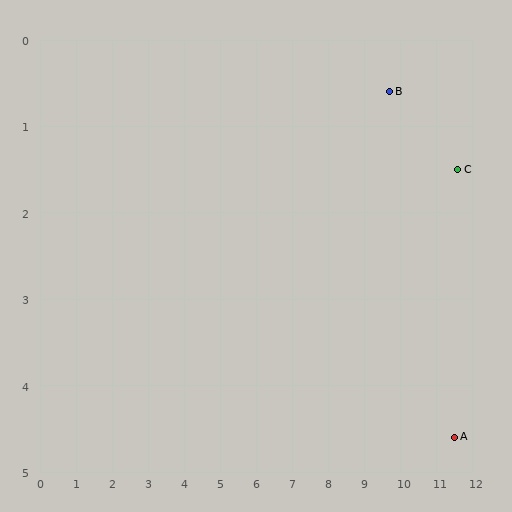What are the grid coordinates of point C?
Point C is at approximately (11.6, 1.5).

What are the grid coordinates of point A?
Point A is at approximately (11.5, 4.6).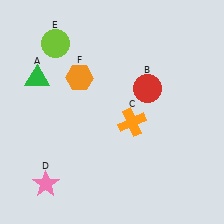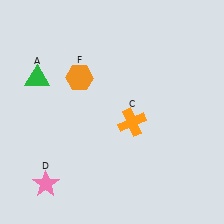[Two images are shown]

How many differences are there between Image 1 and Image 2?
There are 2 differences between the two images.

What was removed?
The lime circle (E), the red circle (B) were removed in Image 2.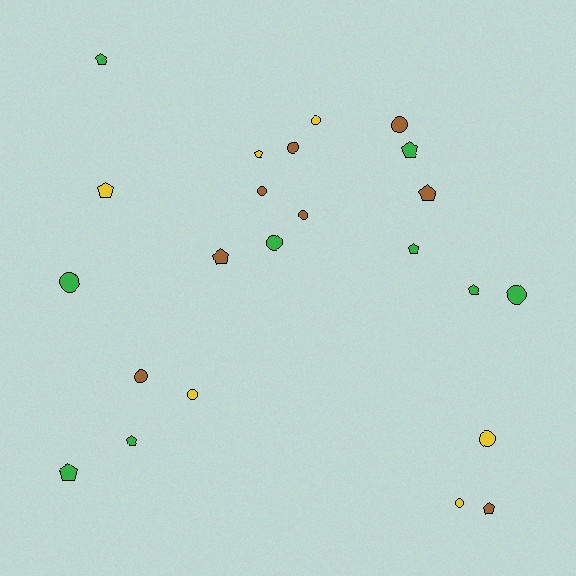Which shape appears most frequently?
Circle, with 12 objects.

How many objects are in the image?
There are 23 objects.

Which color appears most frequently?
Green, with 9 objects.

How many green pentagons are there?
There are 6 green pentagons.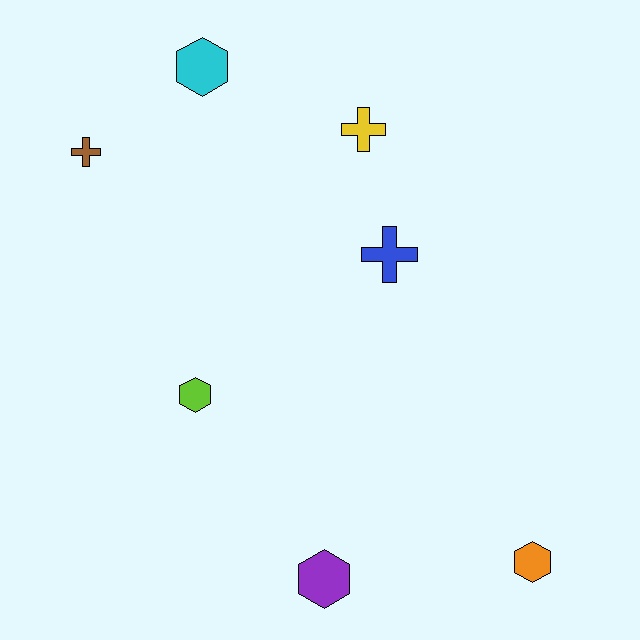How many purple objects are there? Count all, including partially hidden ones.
There is 1 purple object.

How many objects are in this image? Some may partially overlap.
There are 7 objects.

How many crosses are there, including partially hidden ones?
There are 3 crosses.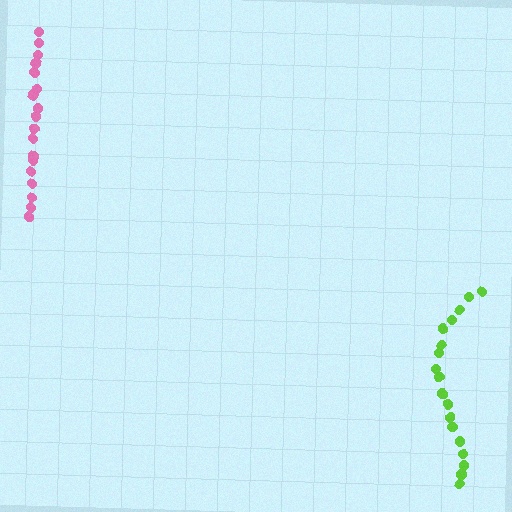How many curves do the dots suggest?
There are 2 distinct paths.